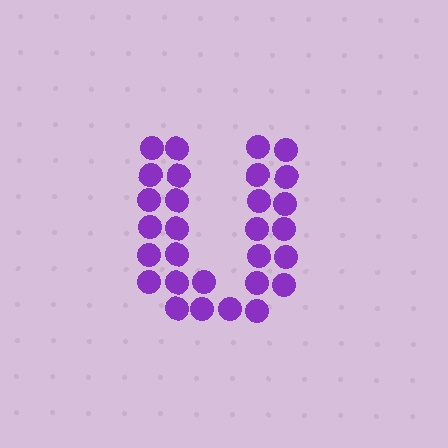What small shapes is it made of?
It is made of small circles.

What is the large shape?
The large shape is the letter U.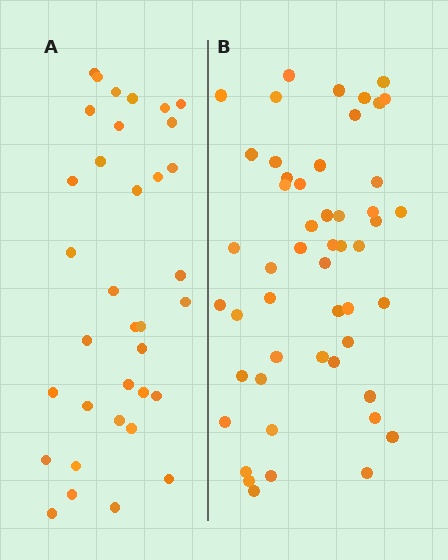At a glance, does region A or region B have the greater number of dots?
Region B (the right region) has more dots.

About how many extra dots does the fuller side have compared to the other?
Region B has approximately 15 more dots than region A.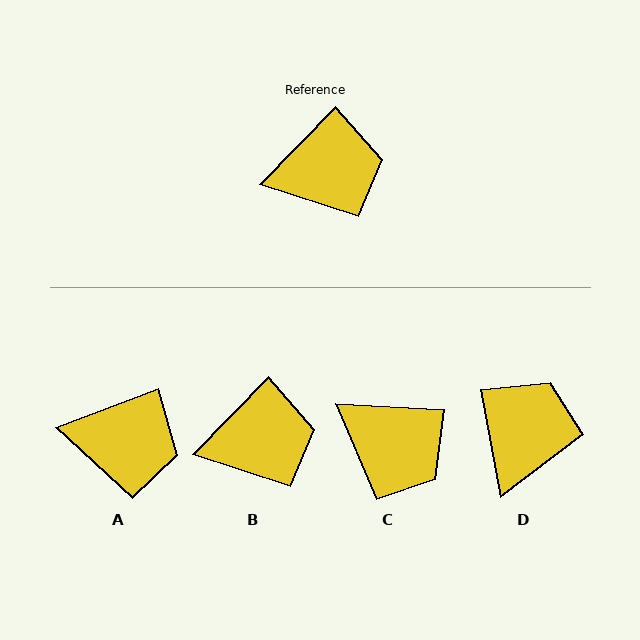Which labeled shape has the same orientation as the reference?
B.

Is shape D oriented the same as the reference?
No, it is off by about 55 degrees.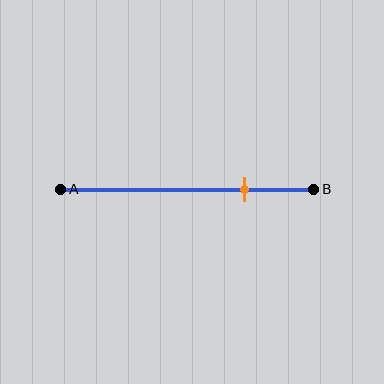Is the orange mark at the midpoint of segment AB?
No, the mark is at about 75% from A, not at the 50% midpoint.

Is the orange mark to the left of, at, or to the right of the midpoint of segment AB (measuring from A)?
The orange mark is to the right of the midpoint of segment AB.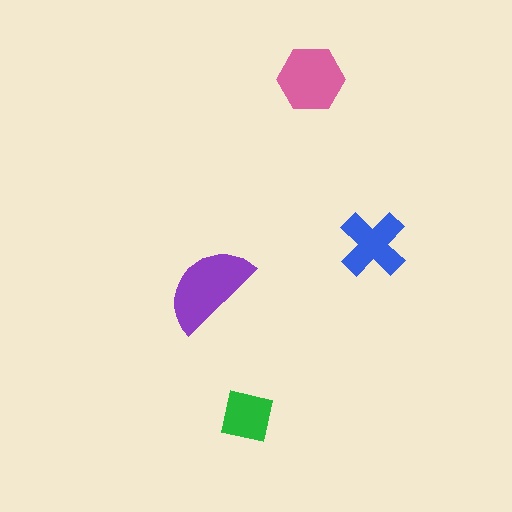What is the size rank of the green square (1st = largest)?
4th.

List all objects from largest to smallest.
The purple semicircle, the pink hexagon, the blue cross, the green square.